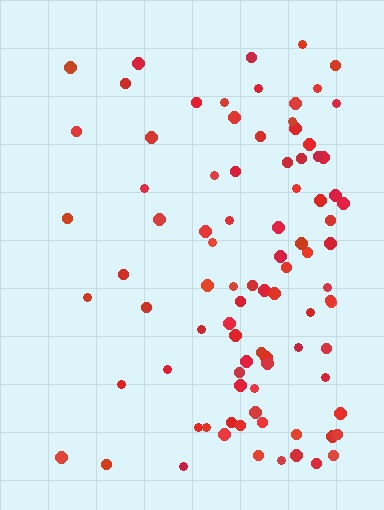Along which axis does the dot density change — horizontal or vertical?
Horizontal.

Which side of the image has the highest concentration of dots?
The right.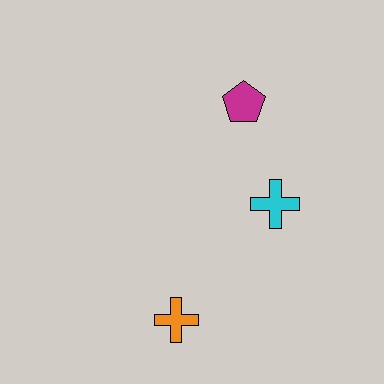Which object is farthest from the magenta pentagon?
The orange cross is farthest from the magenta pentagon.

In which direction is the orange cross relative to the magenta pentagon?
The orange cross is below the magenta pentagon.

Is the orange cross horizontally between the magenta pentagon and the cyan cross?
No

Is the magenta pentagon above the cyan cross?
Yes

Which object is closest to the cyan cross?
The magenta pentagon is closest to the cyan cross.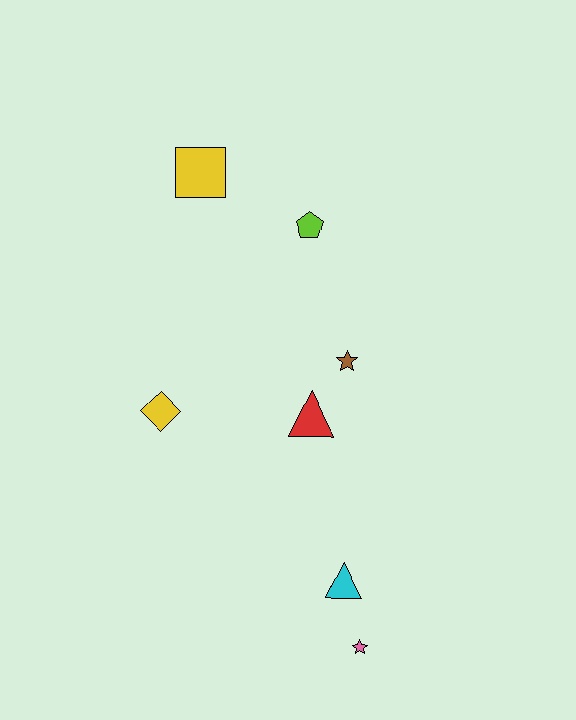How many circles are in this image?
There are no circles.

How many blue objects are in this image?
There are no blue objects.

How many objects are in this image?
There are 7 objects.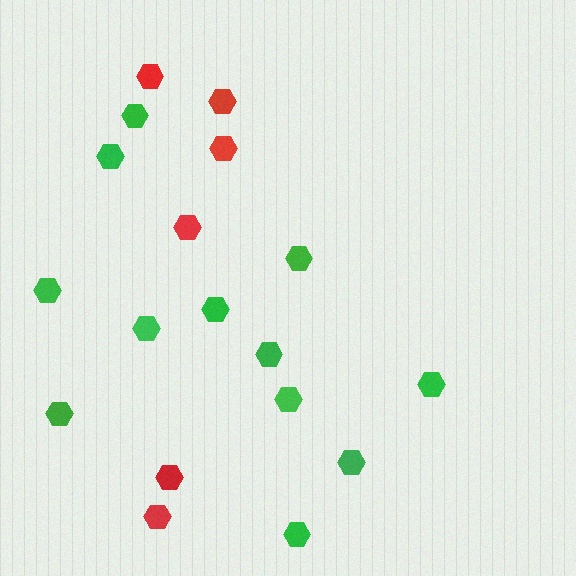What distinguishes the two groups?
There are 2 groups: one group of green hexagons (12) and one group of red hexagons (6).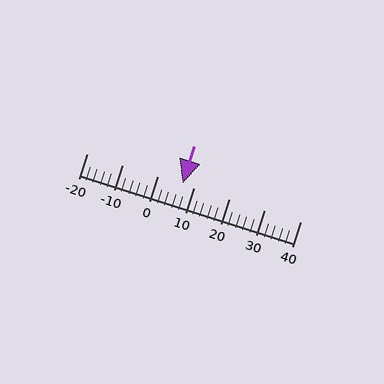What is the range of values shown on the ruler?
The ruler shows values from -20 to 40.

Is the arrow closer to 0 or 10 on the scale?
The arrow is closer to 10.